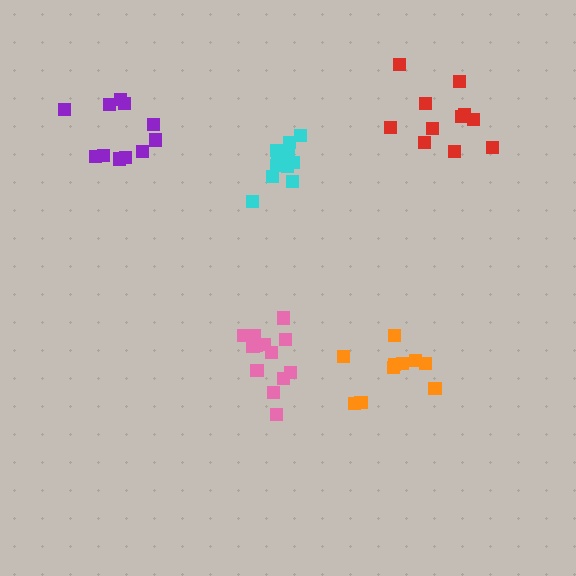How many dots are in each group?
Group 1: 11 dots, Group 2: 10 dots, Group 3: 13 dots, Group 4: 11 dots, Group 5: 11 dots (56 total).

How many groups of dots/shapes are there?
There are 5 groups.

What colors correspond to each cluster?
The clusters are colored: cyan, orange, pink, red, purple.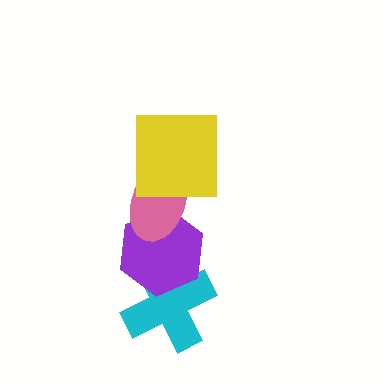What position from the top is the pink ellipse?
The pink ellipse is 2nd from the top.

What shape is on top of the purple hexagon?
The pink ellipse is on top of the purple hexagon.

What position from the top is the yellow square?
The yellow square is 1st from the top.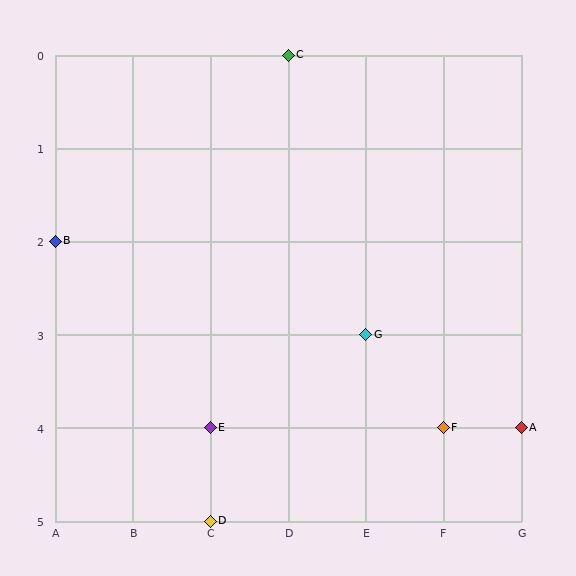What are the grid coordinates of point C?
Point C is at grid coordinates (D, 0).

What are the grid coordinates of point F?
Point F is at grid coordinates (F, 4).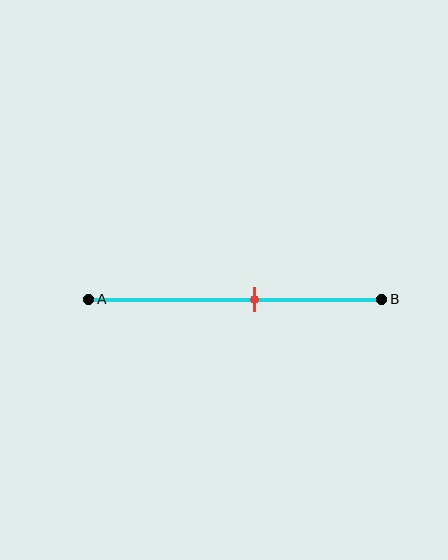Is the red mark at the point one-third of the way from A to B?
No, the mark is at about 55% from A, not at the 33% one-third point.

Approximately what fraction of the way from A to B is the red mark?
The red mark is approximately 55% of the way from A to B.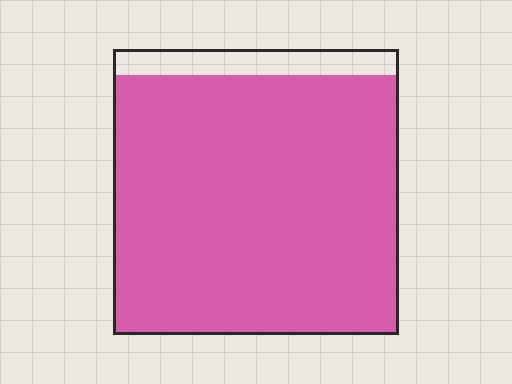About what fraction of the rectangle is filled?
About nine tenths (9/10).